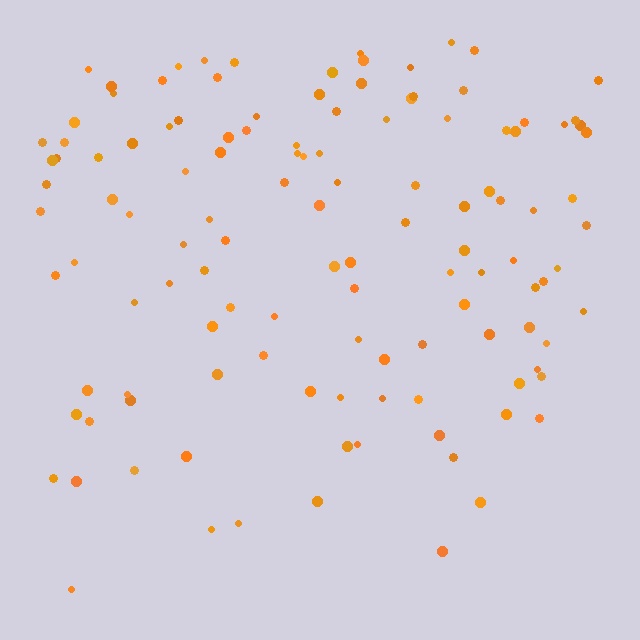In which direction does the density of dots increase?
From bottom to top, with the top side densest.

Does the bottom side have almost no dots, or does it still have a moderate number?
Still a moderate number, just noticeably fewer than the top.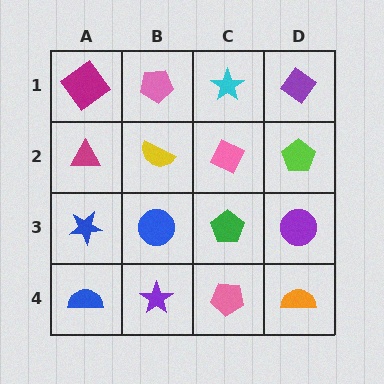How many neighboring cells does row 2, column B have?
4.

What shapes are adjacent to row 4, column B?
A blue circle (row 3, column B), a blue semicircle (row 4, column A), a pink pentagon (row 4, column C).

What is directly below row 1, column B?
A yellow semicircle.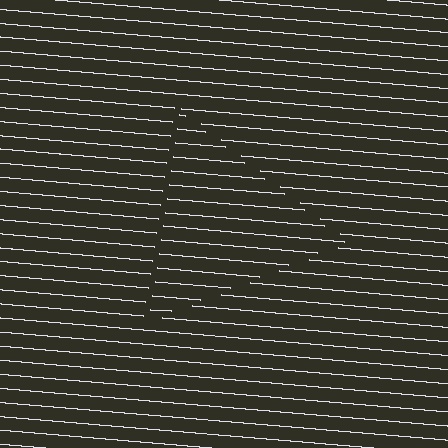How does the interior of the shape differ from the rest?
The interior of the shape contains the same grating, shifted by half a period — the contour is defined by the phase discontinuity where line-ends from the inner and outer gratings abut.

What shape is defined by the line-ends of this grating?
An illusory triangle. The interior of the shape contains the same grating, shifted by half a period — the contour is defined by the phase discontinuity where line-ends from the inner and outer gratings abut.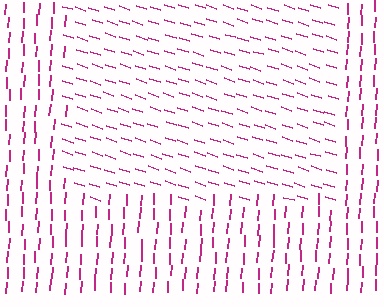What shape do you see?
I see a rectangle.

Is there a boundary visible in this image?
Yes, there is a texture boundary formed by a change in line orientation.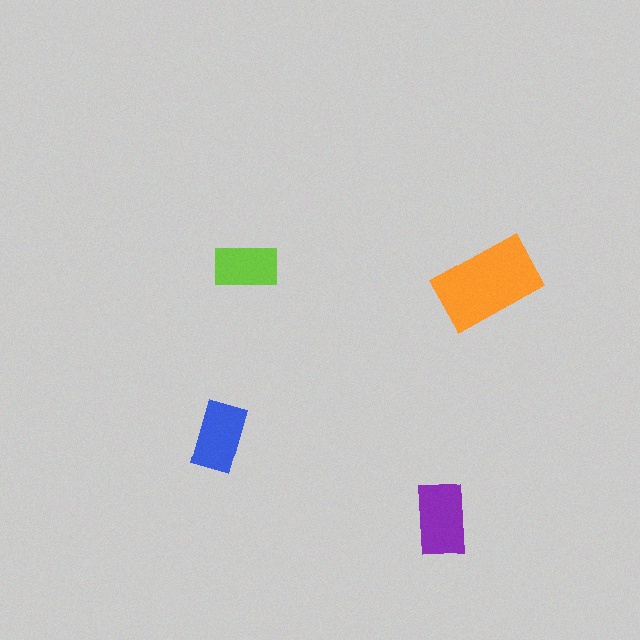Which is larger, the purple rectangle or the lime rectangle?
The purple one.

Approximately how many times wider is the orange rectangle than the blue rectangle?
About 1.5 times wider.